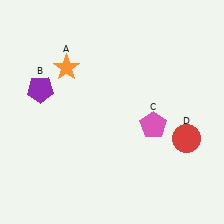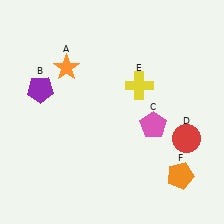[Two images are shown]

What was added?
A yellow cross (E), an orange pentagon (F) were added in Image 2.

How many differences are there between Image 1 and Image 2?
There are 2 differences between the two images.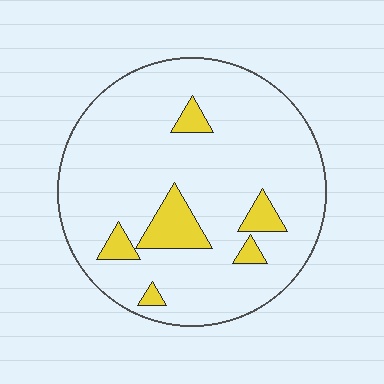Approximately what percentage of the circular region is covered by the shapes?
Approximately 10%.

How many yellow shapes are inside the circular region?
6.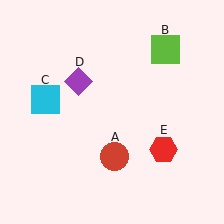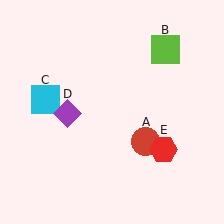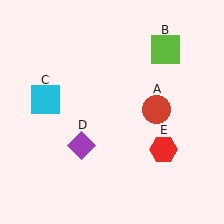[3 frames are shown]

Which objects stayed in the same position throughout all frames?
Lime square (object B) and cyan square (object C) and red hexagon (object E) remained stationary.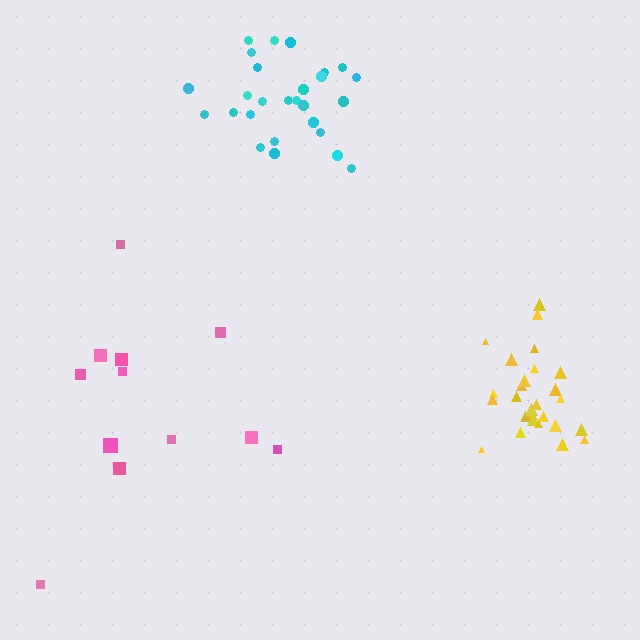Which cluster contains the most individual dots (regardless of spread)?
Yellow (28).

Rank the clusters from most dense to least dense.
yellow, cyan, pink.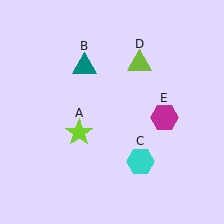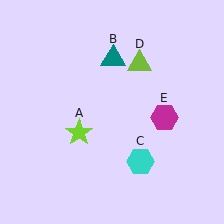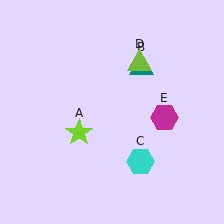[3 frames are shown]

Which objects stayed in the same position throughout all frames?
Lime star (object A) and cyan hexagon (object C) and lime triangle (object D) and magenta hexagon (object E) remained stationary.